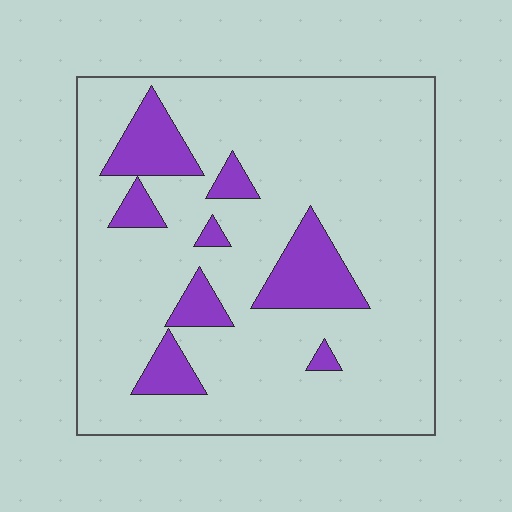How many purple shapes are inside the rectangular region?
8.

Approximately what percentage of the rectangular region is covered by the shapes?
Approximately 15%.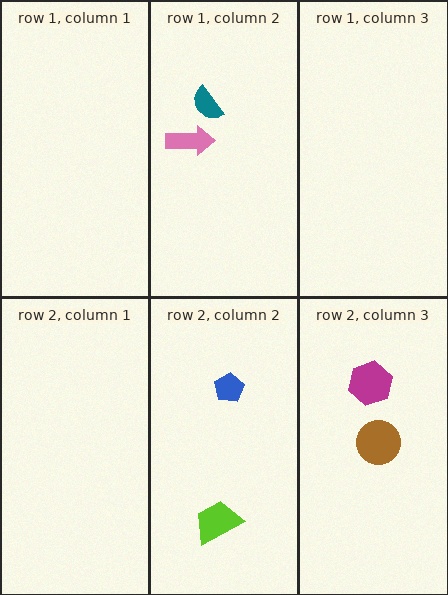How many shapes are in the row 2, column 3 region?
2.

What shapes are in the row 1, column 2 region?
The pink arrow, the teal semicircle.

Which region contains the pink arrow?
The row 1, column 2 region.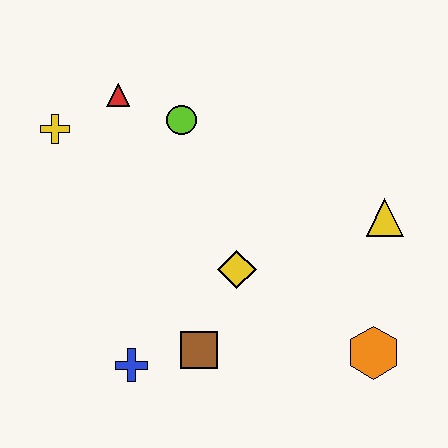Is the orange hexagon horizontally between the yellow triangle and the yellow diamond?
Yes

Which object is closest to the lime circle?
The red triangle is closest to the lime circle.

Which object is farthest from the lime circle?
The orange hexagon is farthest from the lime circle.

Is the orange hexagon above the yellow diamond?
No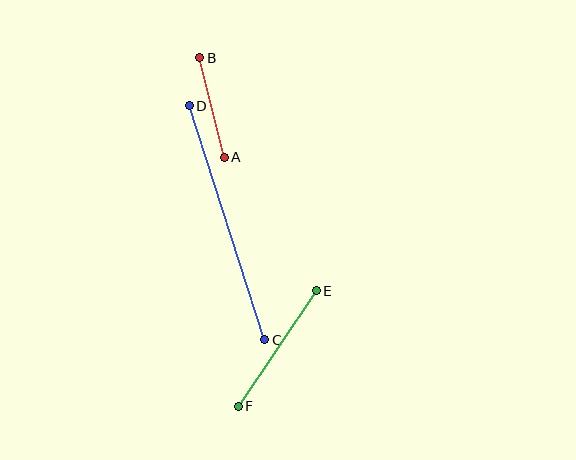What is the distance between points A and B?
The distance is approximately 103 pixels.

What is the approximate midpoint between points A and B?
The midpoint is at approximately (212, 107) pixels.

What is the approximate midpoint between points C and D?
The midpoint is at approximately (227, 223) pixels.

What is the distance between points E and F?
The distance is approximately 139 pixels.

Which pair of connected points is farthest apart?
Points C and D are farthest apart.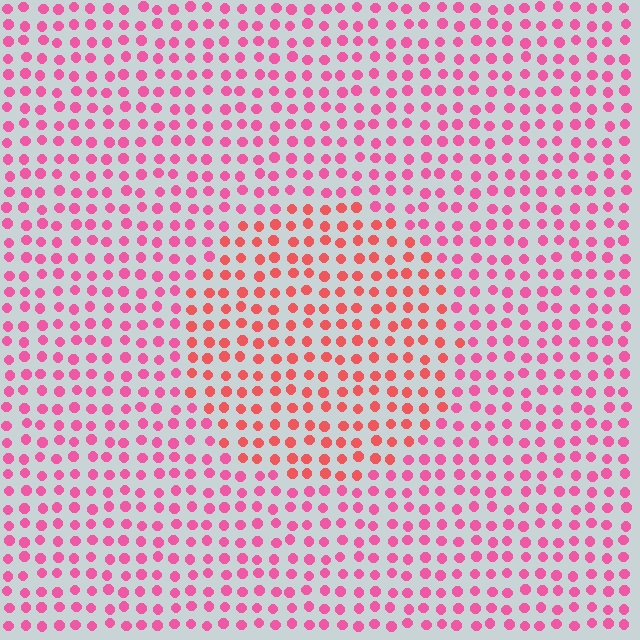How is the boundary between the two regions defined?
The boundary is defined purely by a slight shift in hue (about 29 degrees). Spacing, size, and orientation are identical on both sides.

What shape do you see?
I see a circle.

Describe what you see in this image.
The image is filled with small pink elements in a uniform arrangement. A circle-shaped region is visible where the elements are tinted to a slightly different hue, forming a subtle color boundary.